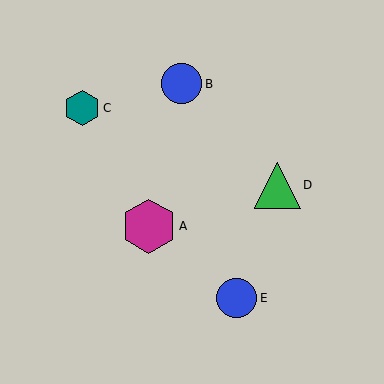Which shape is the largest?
The magenta hexagon (labeled A) is the largest.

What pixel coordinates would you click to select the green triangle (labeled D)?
Click at (278, 185) to select the green triangle D.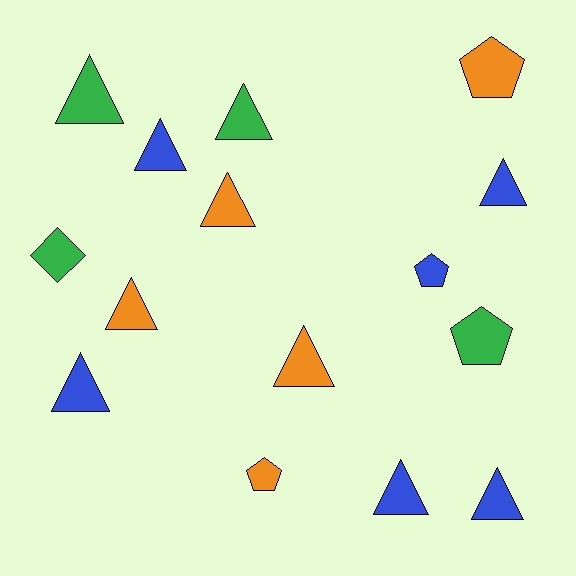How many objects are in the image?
There are 15 objects.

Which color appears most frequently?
Blue, with 6 objects.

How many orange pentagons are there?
There are 2 orange pentagons.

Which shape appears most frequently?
Triangle, with 10 objects.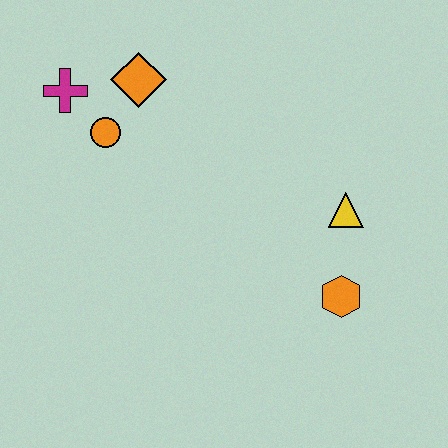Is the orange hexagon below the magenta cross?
Yes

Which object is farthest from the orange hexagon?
The magenta cross is farthest from the orange hexagon.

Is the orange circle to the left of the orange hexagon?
Yes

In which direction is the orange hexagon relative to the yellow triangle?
The orange hexagon is below the yellow triangle.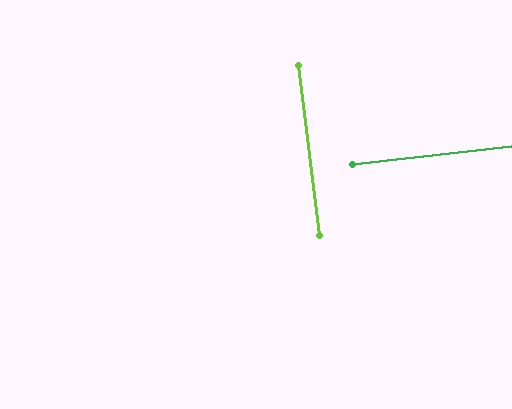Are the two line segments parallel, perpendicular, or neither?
Perpendicular — they meet at approximately 89°.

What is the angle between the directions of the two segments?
Approximately 89 degrees.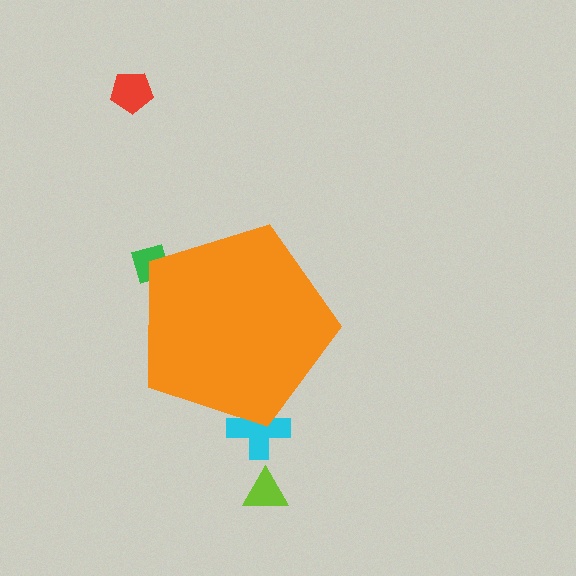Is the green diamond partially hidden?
Yes, the green diamond is partially hidden behind the orange pentagon.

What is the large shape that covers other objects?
An orange pentagon.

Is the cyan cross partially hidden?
Yes, the cyan cross is partially hidden behind the orange pentagon.